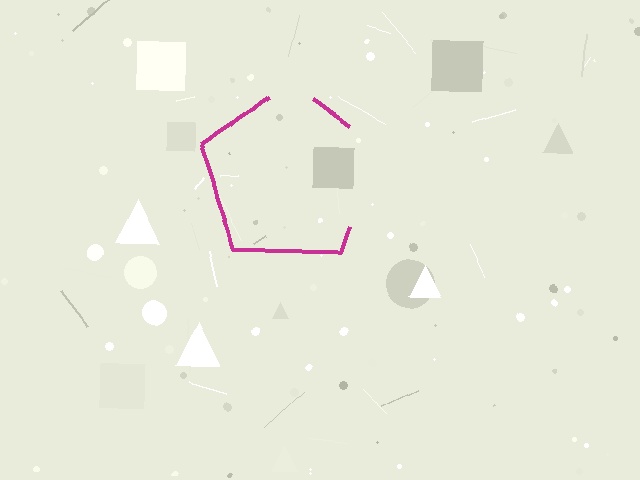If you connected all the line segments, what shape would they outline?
They would outline a pentagon.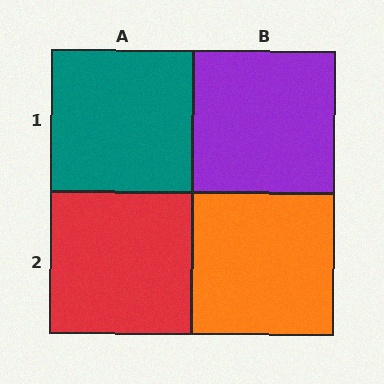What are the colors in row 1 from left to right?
Teal, purple.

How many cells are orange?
1 cell is orange.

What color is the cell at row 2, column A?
Red.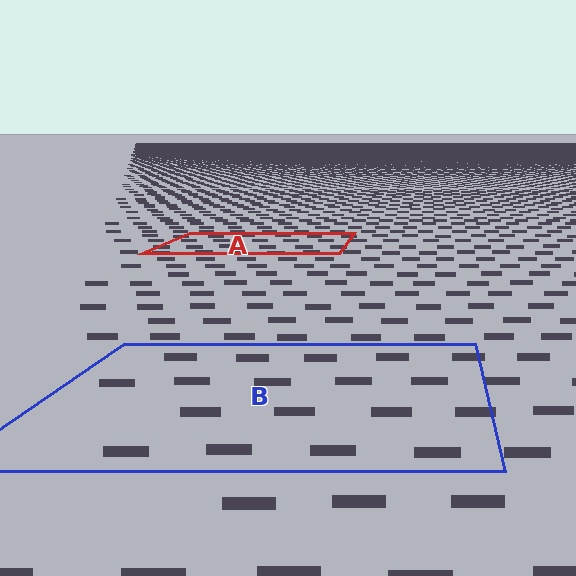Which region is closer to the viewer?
Region B is closer. The texture elements there are larger and more spread out.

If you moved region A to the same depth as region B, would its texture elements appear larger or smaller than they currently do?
They would appear larger. At a closer depth, the same texture elements are projected at a bigger on-screen size.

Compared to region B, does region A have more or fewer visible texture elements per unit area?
Region A has more texture elements per unit area — they are packed more densely because it is farther away.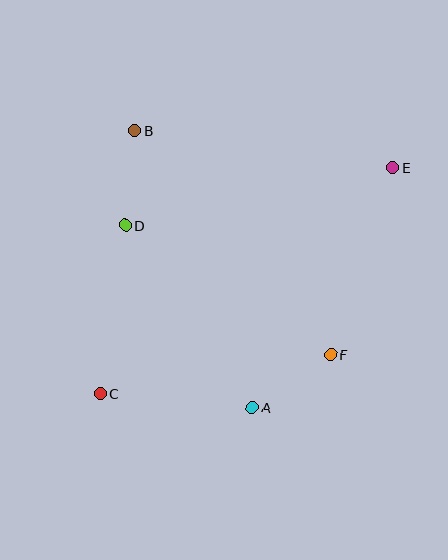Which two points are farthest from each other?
Points C and E are farthest from each other.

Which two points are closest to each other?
Points A and F are closest to each other.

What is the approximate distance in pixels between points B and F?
The distance between B and F is approximately 297 pixels.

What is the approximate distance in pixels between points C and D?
The distance between C and D is approximately 170 pixels.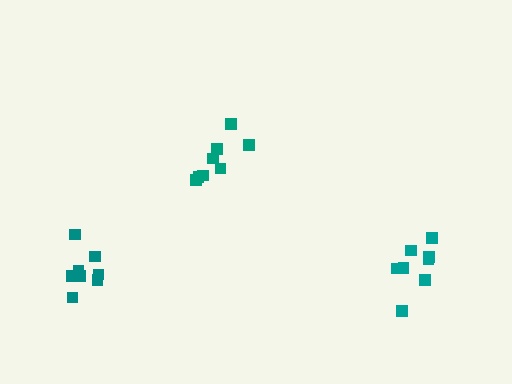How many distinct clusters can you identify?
There are 3 distinct clusters.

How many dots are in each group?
Group 1: 8 dots, Group 2: 8 dots, Group 3: 8 dots (24 total).